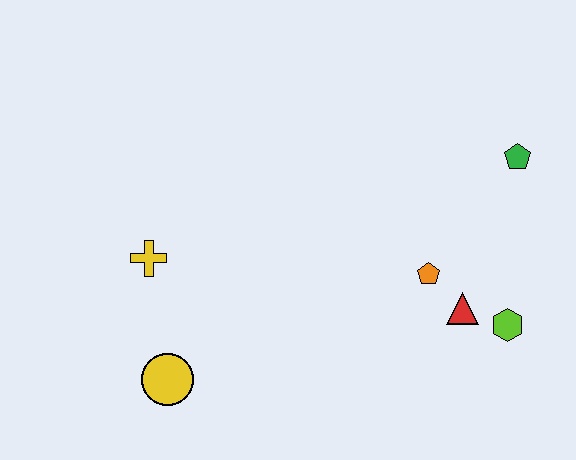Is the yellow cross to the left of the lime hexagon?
Yes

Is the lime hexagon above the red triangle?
No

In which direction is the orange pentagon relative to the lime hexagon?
The orange pentagon is to the left of the lime hexagon.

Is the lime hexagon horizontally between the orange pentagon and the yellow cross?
No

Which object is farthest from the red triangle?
The yellow cross is farthest from the red triangle.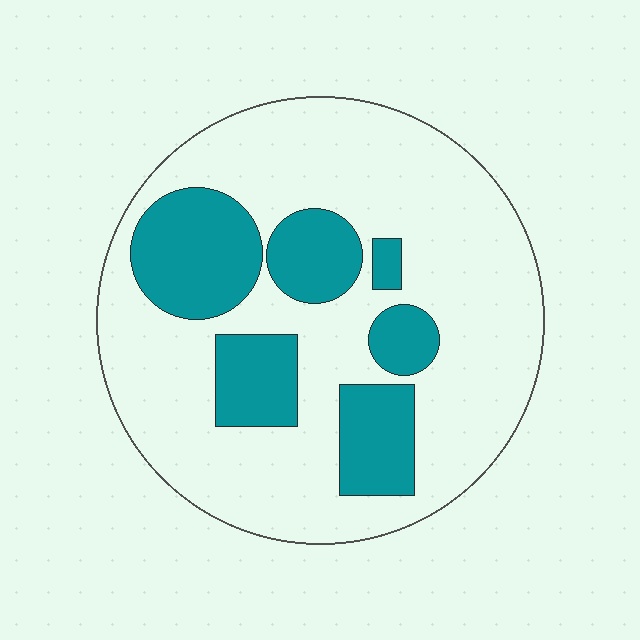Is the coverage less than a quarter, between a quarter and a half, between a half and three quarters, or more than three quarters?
Between a quarter and a half.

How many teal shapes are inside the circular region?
6.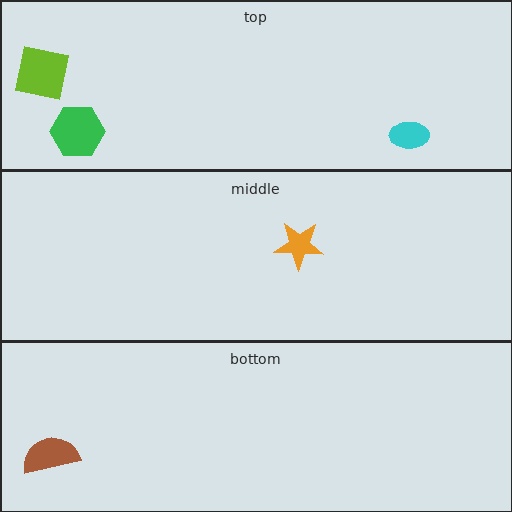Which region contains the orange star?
The middle region.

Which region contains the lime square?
The top region.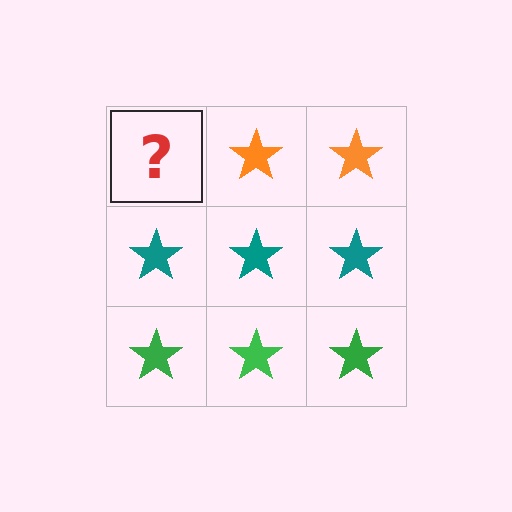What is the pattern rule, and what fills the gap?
The rule is that each row has a consistent color. The gap should be filled with an orange star.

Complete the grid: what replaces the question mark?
The question mark should be replaced with an orange star.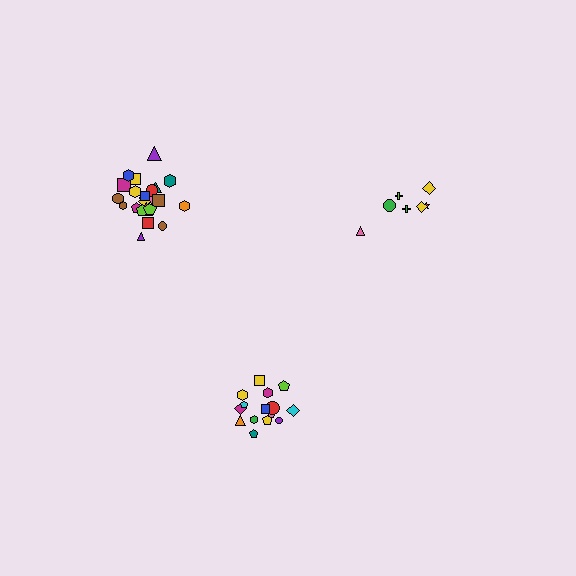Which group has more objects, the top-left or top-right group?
The top-left group.